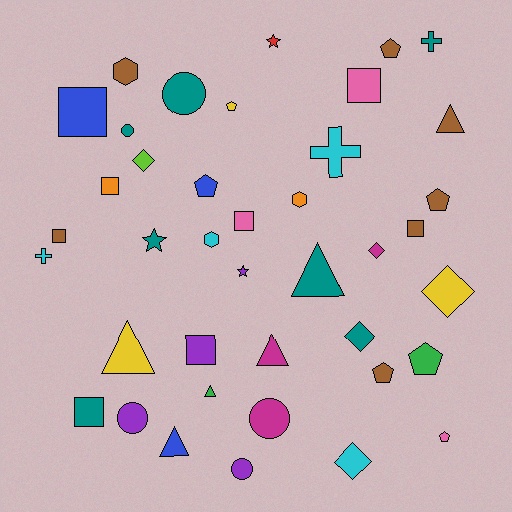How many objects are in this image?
There are 40 objects.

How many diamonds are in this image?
There are 5 diamonds.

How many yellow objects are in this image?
There are 3 yellow objects.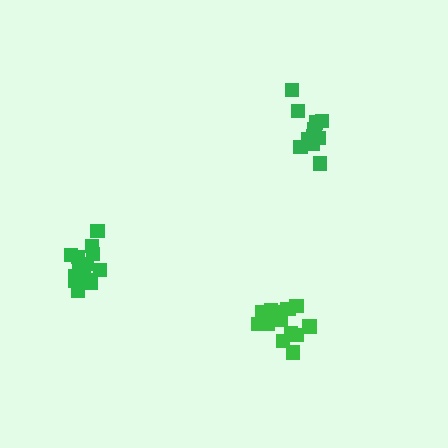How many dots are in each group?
Group 1: 11 dots, Group 2: 14 dots, Group 3: 14 dots (39 total).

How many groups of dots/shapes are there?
There are 3 groups.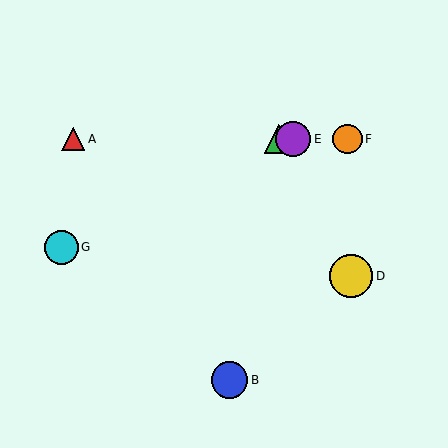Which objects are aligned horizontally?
Objects A, C, E, F are aligned horizontally.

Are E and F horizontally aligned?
Yes, both are at y≈139.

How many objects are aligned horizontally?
4 objects (A, C, E, F) are aligned horizontally.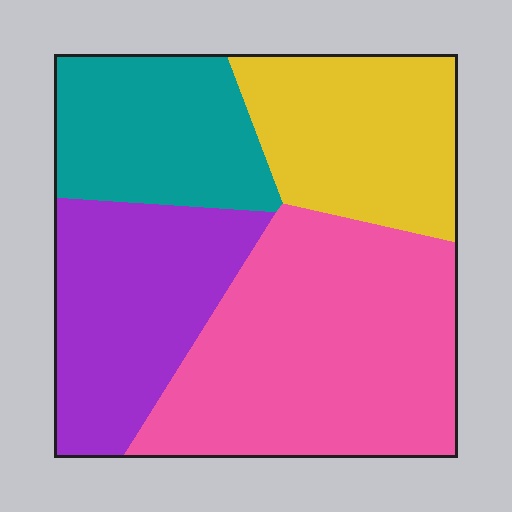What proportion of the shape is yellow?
Yellow takes up less than a quarter of the shape.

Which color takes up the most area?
Pink, at roughly 40%.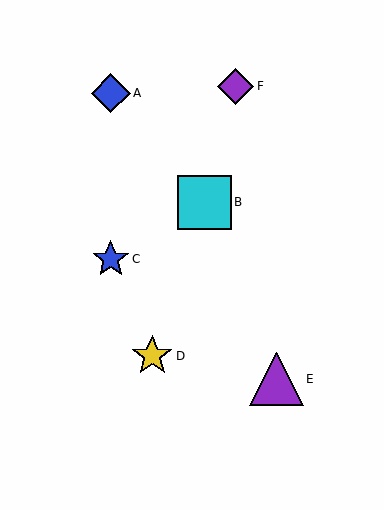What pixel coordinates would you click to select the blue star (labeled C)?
Click at (111, 259) to select the blue star C.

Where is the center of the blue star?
The center of the blue star is at (111, 259).